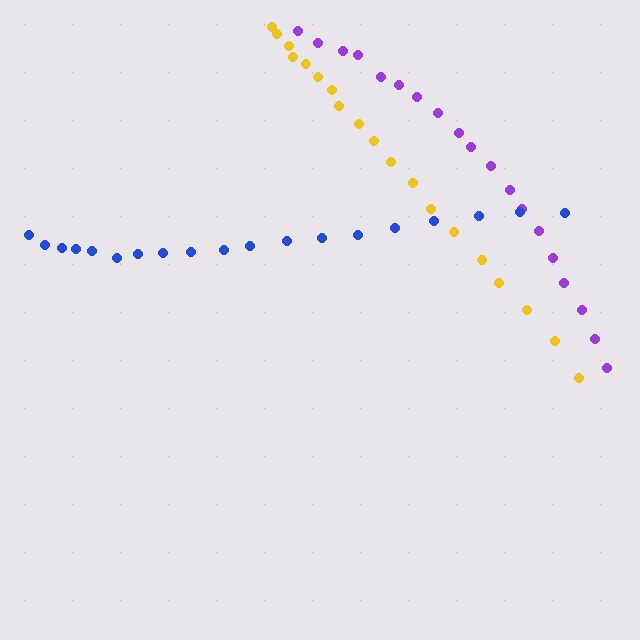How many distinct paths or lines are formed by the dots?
There are 3 distinct paths.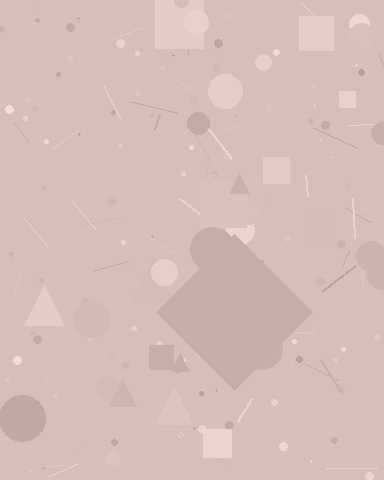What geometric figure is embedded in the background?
A diamond is embedded in the background.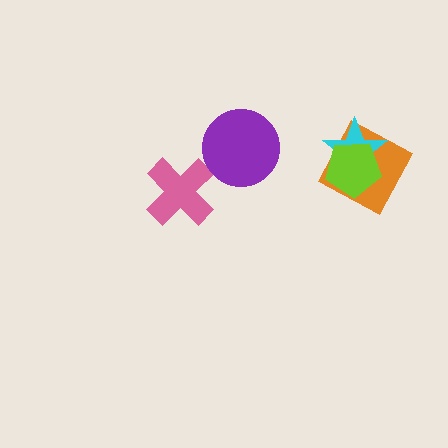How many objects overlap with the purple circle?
0 objects overlap with the purple circle.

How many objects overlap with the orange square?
2 objects overlap with the orange square.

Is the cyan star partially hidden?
Yes, it is partially covered by another shape.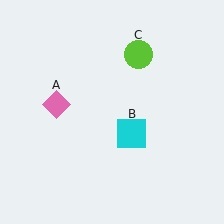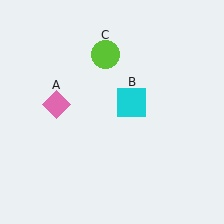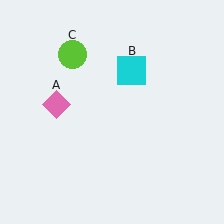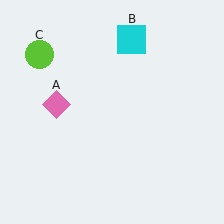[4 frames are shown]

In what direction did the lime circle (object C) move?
The lime circle (object C) moved left.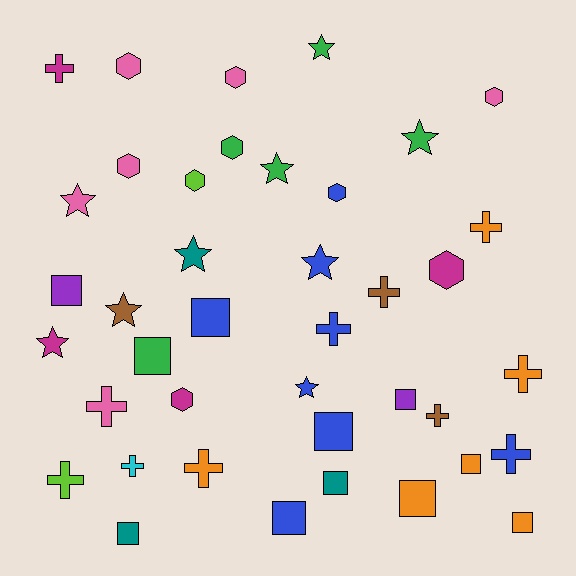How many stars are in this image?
There are 9 stars.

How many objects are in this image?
There are 40 objects.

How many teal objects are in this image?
There are 3 teal objects.